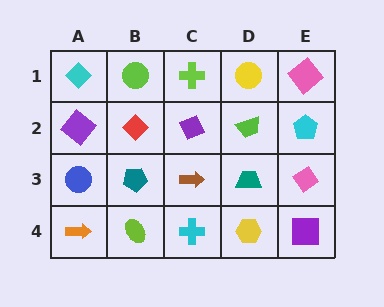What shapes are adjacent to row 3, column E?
A cyan pentagon (row 2, column E), a purple square (row 4, column E), a teal trapezoid (row 3, column D).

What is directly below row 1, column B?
A red diamond.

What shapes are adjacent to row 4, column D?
A teal trapezoid (row 3, column D), a cyan cross (row 4, column C), a purple square (row 4, column E).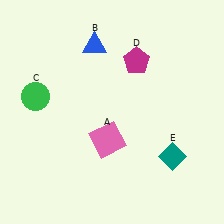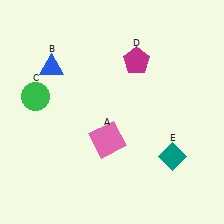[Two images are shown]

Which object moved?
The blue triangle (B) moved left.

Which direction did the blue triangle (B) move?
The blue triangle (B) moved left.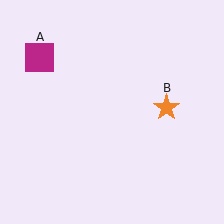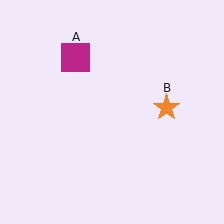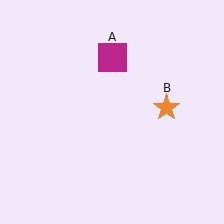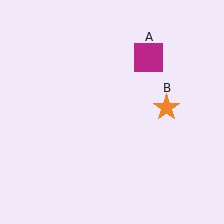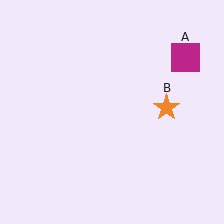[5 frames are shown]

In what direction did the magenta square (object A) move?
The magenta square (object A) moved right.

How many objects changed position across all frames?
1 object changed position: magenta square (object A).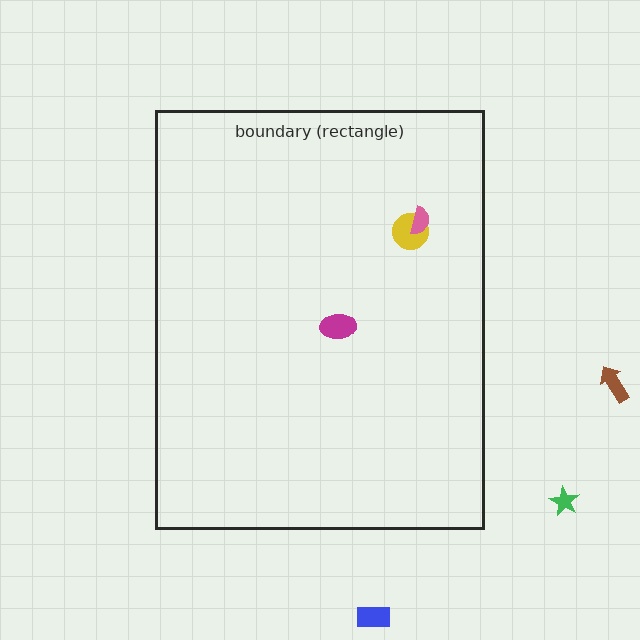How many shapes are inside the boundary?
3 inside, 3 outside.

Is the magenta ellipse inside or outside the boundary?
Inside.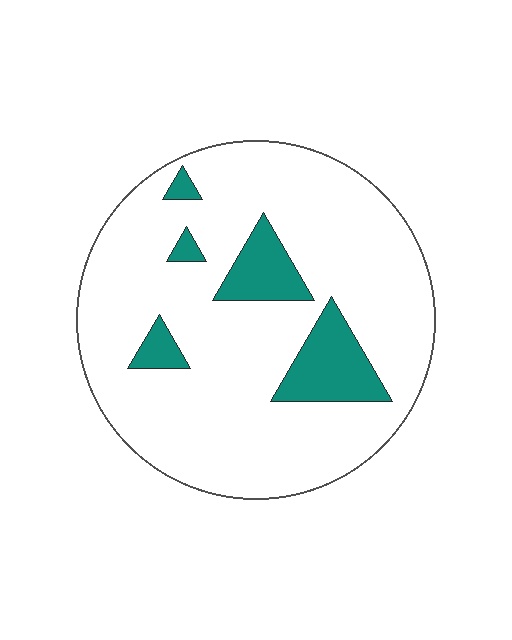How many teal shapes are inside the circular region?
5.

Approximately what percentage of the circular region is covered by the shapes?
Approximately 15%.